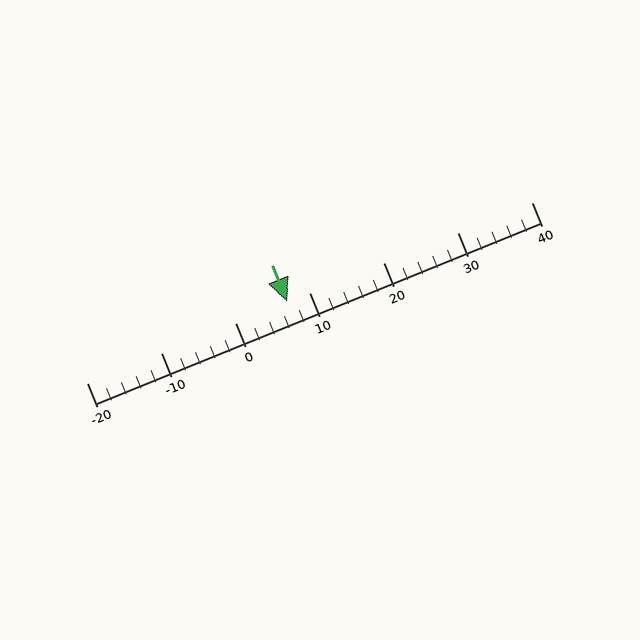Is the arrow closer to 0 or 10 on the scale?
The arrow is closer to 10.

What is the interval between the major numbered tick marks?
The major tick marks are spaced 10 units apart.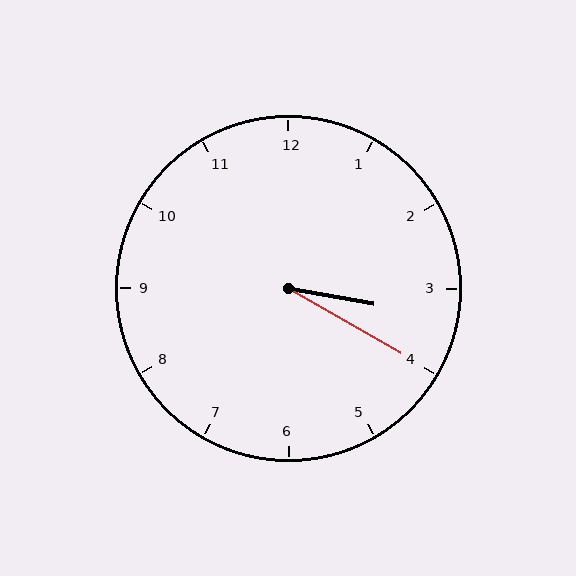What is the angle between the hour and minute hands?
Approximately 20 degrees.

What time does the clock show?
3:20.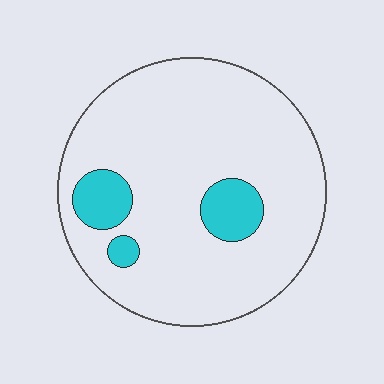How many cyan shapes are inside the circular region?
3.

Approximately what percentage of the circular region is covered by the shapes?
Approximately 10%.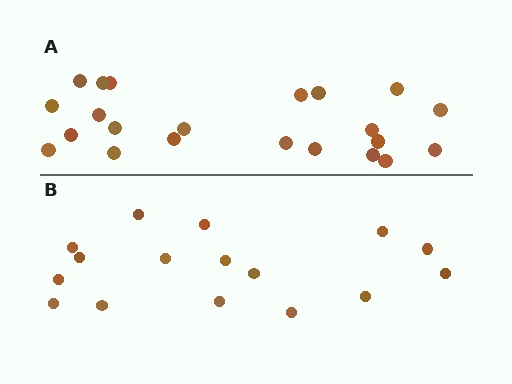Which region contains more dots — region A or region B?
Region A (the top region) has more dots.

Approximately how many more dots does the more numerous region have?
Region A has about 6 more dots than region B.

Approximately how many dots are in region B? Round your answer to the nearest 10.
About 20 dots. (The exact count is 16, which rounds to 20.)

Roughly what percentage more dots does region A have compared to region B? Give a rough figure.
About 40% more.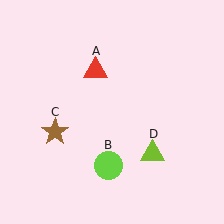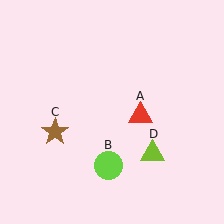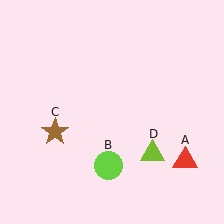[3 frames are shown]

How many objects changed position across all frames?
1 object changed position: red triangle (object A).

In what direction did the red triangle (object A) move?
The red triangle (object A) moved down and to the right.